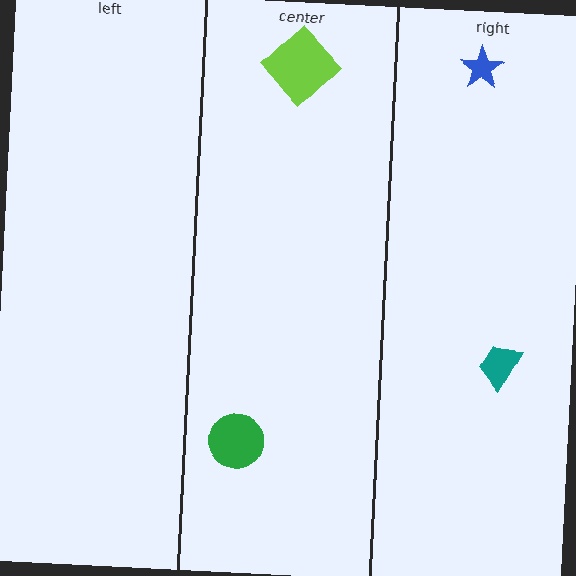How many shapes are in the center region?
2.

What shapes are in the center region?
The green circle, the lime diamond.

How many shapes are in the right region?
2.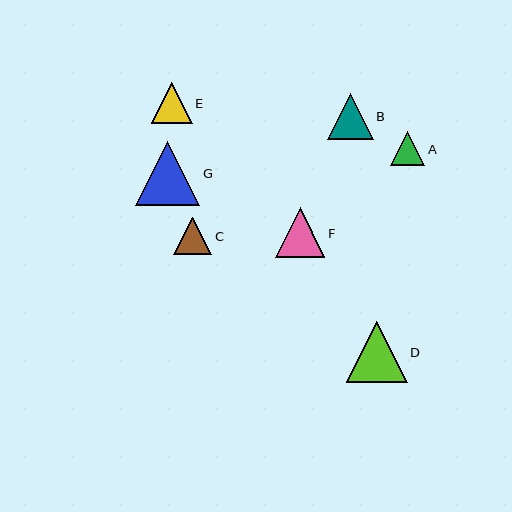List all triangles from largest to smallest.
From largest to smallest: G, D, F, B, E, C, A.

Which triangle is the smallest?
Triangle A is the smallest with a size of approximately 34 pixels.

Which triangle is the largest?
Triangle G is the largest with a size of approximately 64 pixels.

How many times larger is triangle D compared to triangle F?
Triangle D is approximately 1.2 times the size of triangle F.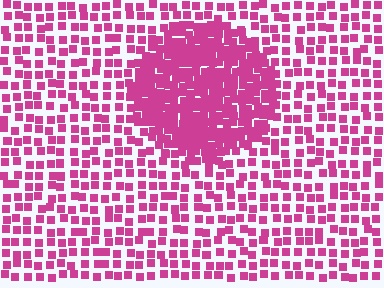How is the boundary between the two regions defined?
The boundary is defined by a change in element density (approximately 2.3x ratio). All elements are the same color, size, and shape.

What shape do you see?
I see a circle.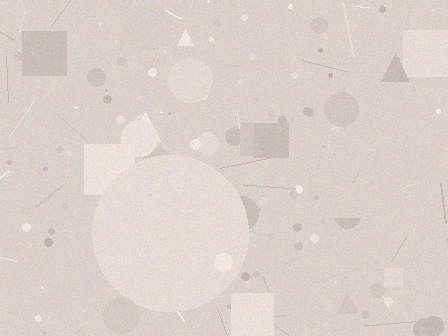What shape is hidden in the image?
A circle is hidden in the image.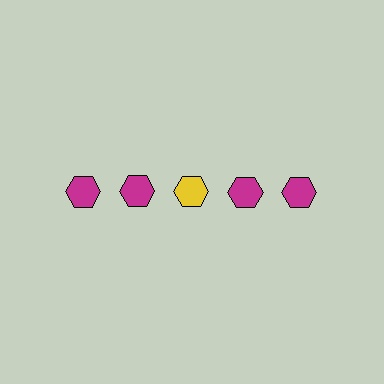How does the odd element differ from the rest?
It has a different color: yellow instead of magenta.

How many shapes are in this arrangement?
There are 5 shapes arranged in a grid pattern.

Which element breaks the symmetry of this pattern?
The yellow hexagon in the top row, center column breaks the symmetry. All other shapes are magenta hexagons.